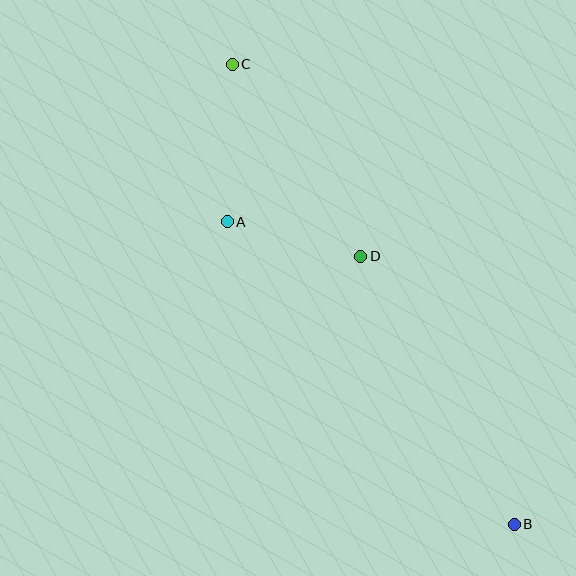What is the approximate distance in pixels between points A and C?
The distance between A and C is approximately 158 pixels.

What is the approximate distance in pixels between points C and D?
The distance between C and D is approximately 231 pixels.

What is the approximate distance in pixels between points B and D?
The distance between B and D is approximately 309 pixels.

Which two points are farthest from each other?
Points B and C are farthest from each other.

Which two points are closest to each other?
Points A and D are closest to each other.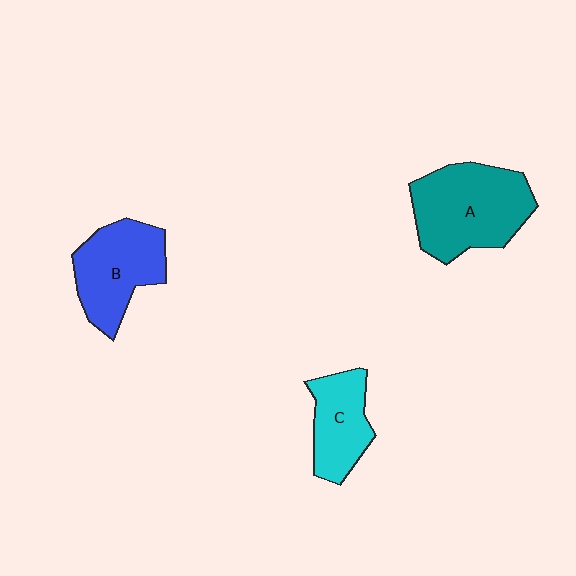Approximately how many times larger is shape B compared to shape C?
Approximately 1.3 times.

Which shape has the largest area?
Shape A (teal).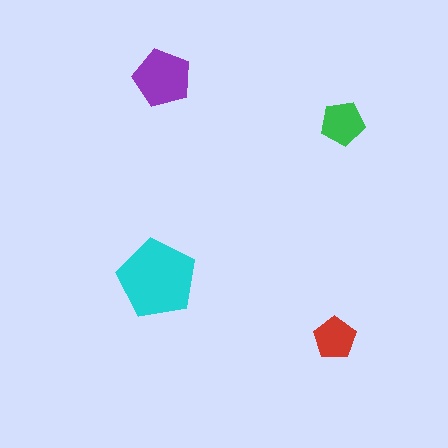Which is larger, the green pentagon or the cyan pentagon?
The cyan one.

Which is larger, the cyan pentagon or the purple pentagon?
The cyan one.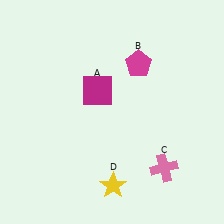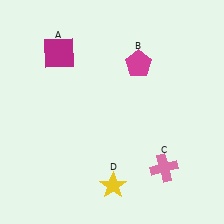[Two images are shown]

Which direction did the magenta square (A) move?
The magenta square (A) moved left.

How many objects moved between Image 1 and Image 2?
1 object moved between the two images.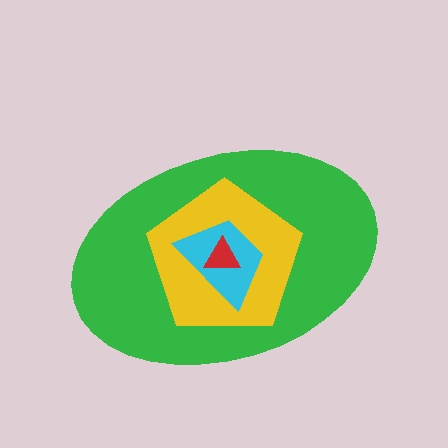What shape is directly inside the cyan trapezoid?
The red triangle.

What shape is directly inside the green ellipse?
The yellow pentagon.